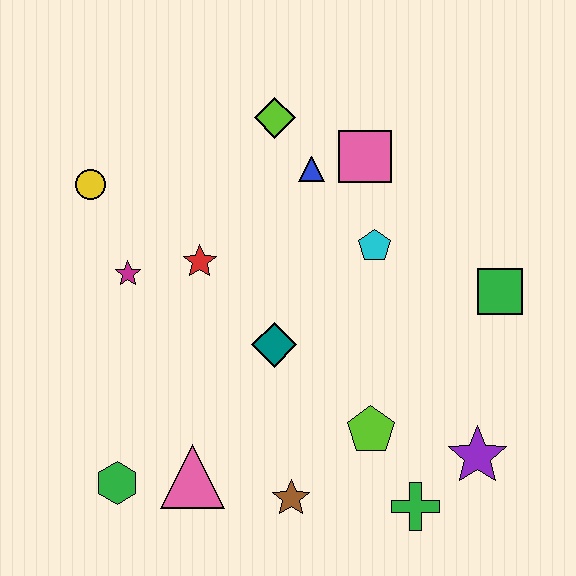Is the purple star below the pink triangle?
No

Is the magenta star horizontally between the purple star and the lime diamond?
No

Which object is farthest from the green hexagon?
The green square is farthest from the green hexagon.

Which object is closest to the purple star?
The green cross is closest to the purple star.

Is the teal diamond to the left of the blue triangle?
Yes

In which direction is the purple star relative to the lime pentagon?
The purple star is to the right of the lime pentagon.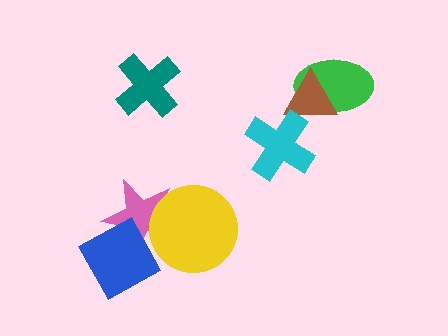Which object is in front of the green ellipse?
The brown triangle is in front of the green ellipse.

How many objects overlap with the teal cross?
0 objects overlap with the teal cross.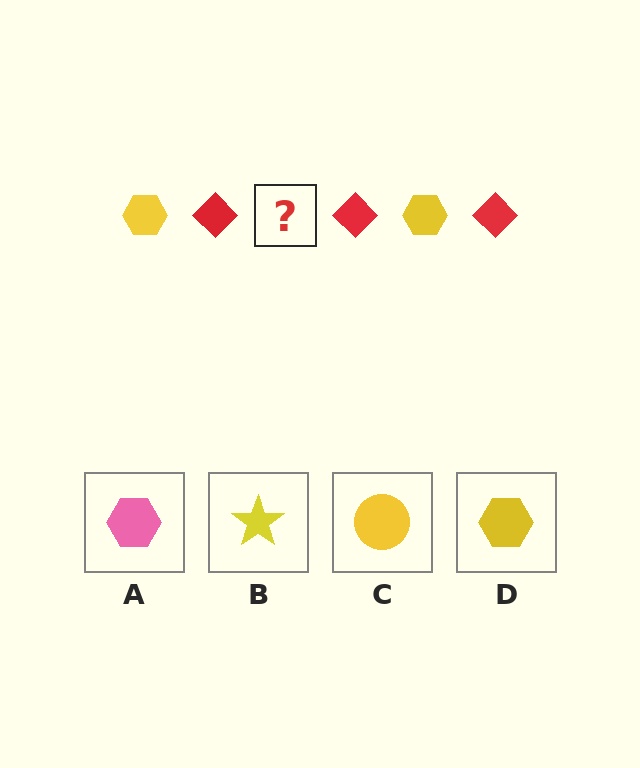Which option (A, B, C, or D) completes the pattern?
D.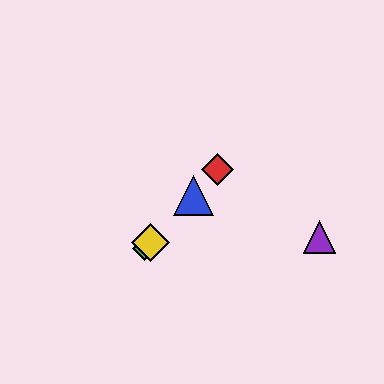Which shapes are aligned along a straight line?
The red diamond, the blue triangle, the green diamond, the yellow diamond are aligned along a straight line.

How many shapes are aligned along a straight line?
4 shapes (the red diamond, the blue triangle, the green diamond, the yellow diamond) are aligned along a straight line.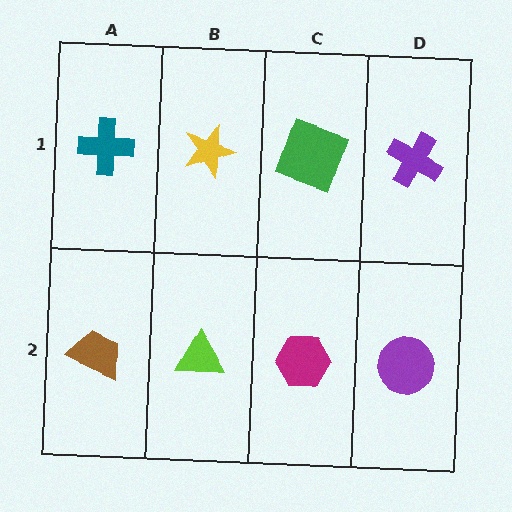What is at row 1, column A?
A teal cross.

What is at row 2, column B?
A lime triangle.